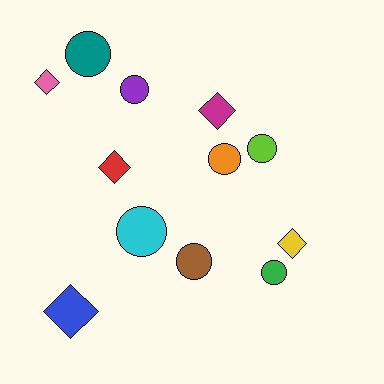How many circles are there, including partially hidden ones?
There are 7 circles.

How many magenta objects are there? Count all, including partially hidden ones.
There is 1 magenta object.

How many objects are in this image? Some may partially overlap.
There are 12 objects.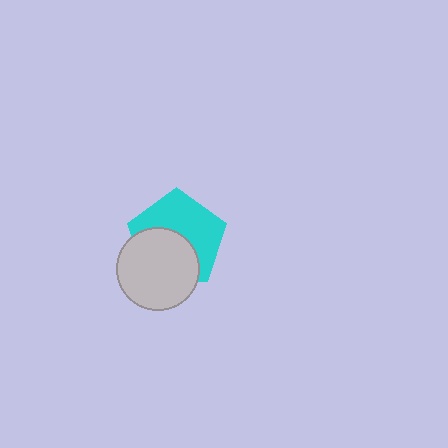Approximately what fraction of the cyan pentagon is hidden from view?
Roughly 45% of the cyan pentagon is hidden behind the light gray circle.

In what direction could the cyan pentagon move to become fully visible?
The cyan pentagon could move up. That would shift it out from behind the light gray circle entirely.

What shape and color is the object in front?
The object in front is a light gray circle.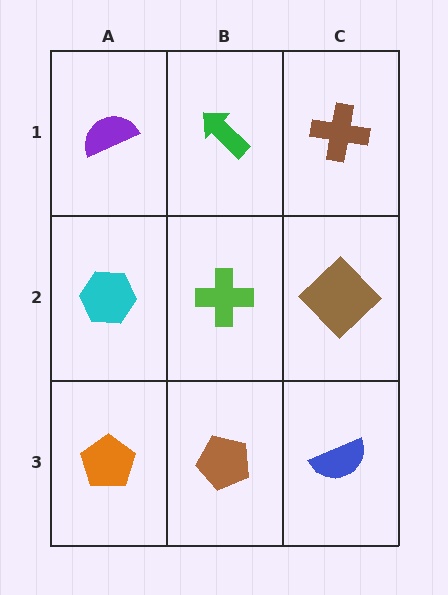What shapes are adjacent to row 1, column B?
A lime cross (row 2, column B), a purple semicircle (row 1, column A), a brown cross (row 1, column C).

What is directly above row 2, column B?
A green arrow.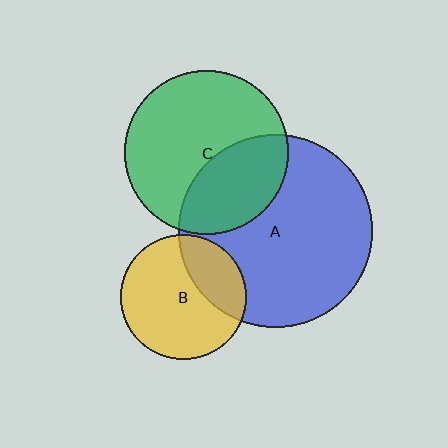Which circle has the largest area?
Circle A (blue).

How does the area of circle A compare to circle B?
Approximately 2.4 times.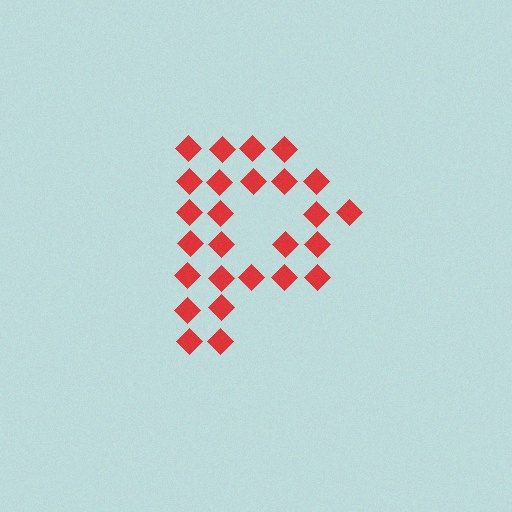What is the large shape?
The large shape is the letter P.